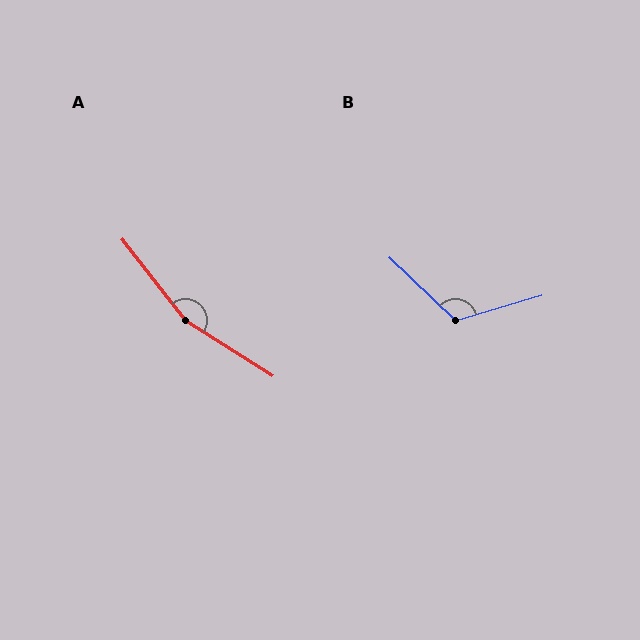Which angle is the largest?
A, at approximately 160 degrees.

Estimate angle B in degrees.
Approximately 120 degrees.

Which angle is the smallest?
B, at approximately 120 degrees.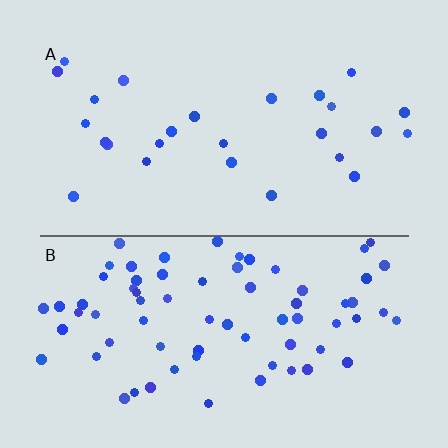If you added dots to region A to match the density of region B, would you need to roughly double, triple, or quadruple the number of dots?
Approximately triple.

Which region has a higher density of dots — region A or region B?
B (the bottom).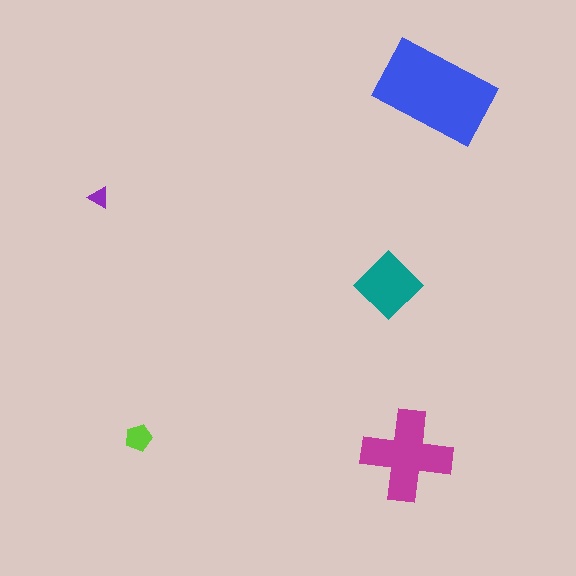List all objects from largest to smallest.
The blue rectangle, the magenta cross, the teal diamond, the lime pentagon, the purple triangle.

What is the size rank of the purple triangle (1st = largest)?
5th.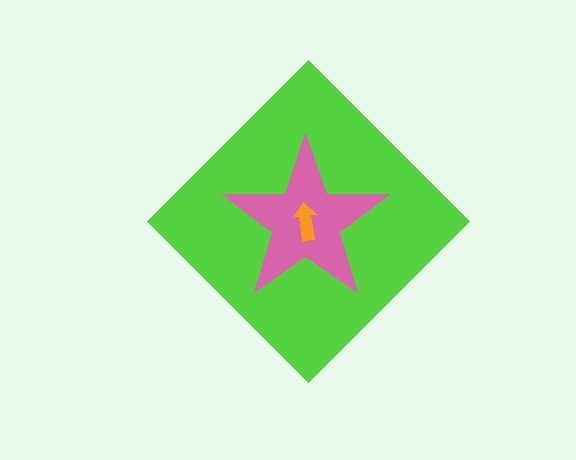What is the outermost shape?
The lime diamond.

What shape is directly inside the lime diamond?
The pink star.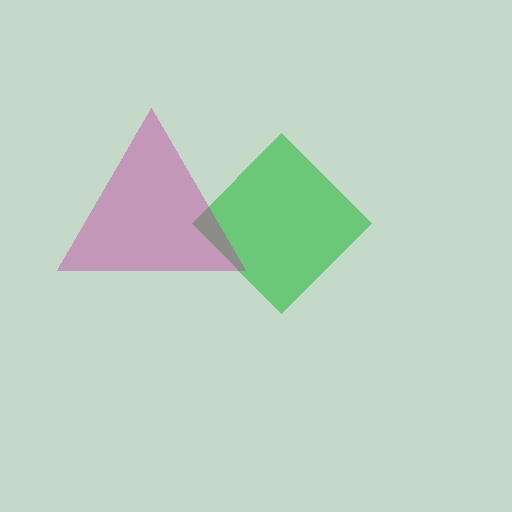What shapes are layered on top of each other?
The layered shapes are: a green diamond, a magenta triangle.